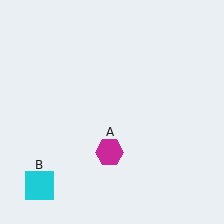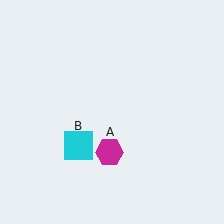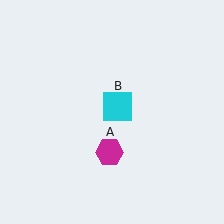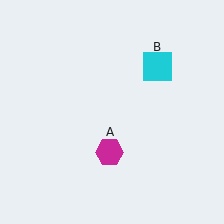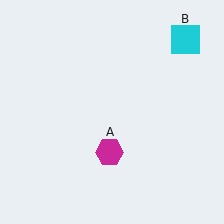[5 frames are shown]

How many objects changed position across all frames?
1 object changed position: cyan square (object B).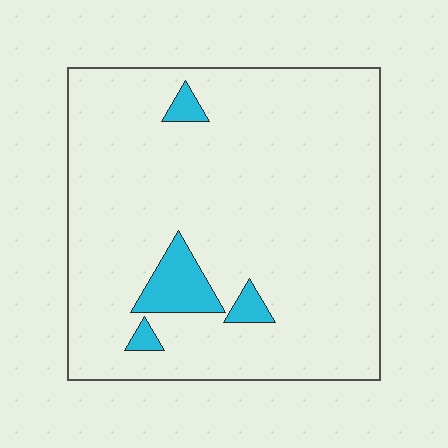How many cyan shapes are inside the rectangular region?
4.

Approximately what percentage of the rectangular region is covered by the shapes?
Approximately 5%.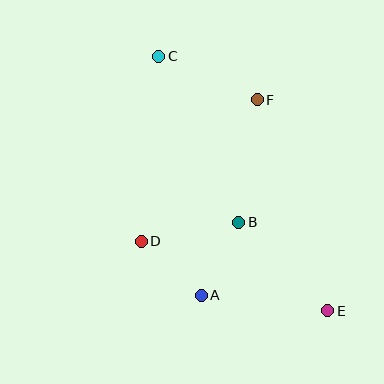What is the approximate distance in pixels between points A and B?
The distance between A and B is approximately 82 pixels.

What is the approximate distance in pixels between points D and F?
The distance between D and F is approximately 183 pixels.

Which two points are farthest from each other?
Points C and E are farthest from each other.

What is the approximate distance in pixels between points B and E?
The distance between B and E is approximately 126 pixels.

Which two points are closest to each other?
Points A and D are closest to each other.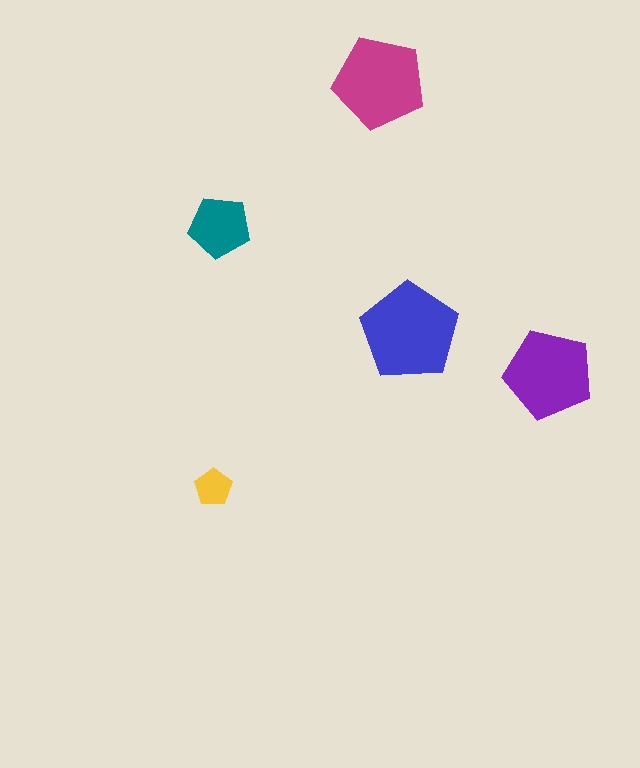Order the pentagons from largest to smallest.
the blue one, the magenta one, the purple one, the teal one, the yellow one.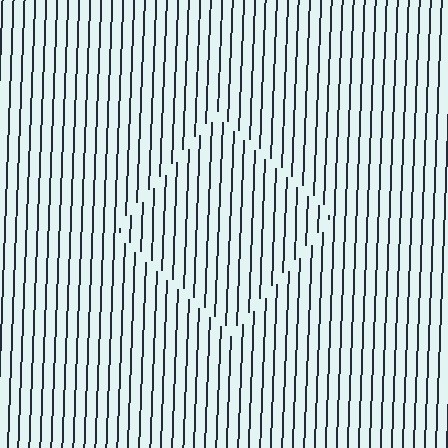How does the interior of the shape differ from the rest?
The interior of the shape contains the same grating, shifted by half a period — the contour is defined by the phase discontinuity where line-ends from the inner and outer gratings abut.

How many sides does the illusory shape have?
4 sides — the line-ends trace a square.